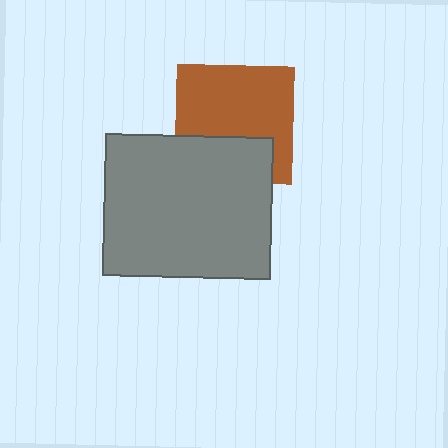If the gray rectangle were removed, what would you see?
You would see the complete brown square.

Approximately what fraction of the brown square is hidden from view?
Roughly 34% of the brown square is hidden behind the gray rectangle.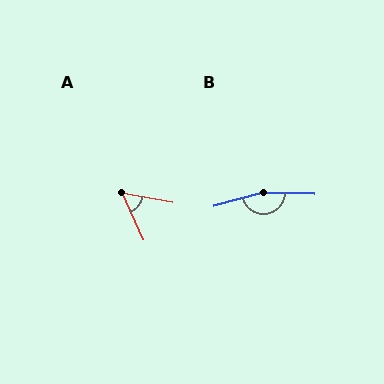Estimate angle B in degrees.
Approximately 164 degrees.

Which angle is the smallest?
A, at approximately 56 degrees.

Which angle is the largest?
B, at approximately 164 degrees.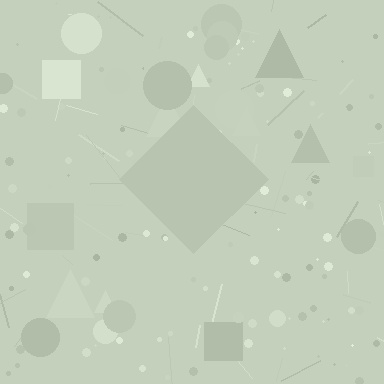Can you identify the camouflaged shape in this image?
The camouflaged shape is a diamond.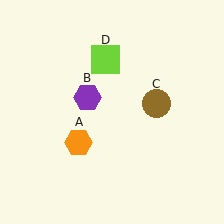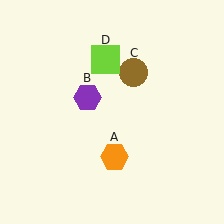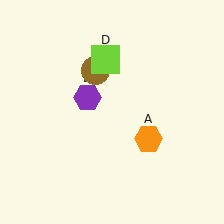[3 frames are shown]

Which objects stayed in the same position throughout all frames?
Purple hexagon (object B) and lime square (object D) remained stationary.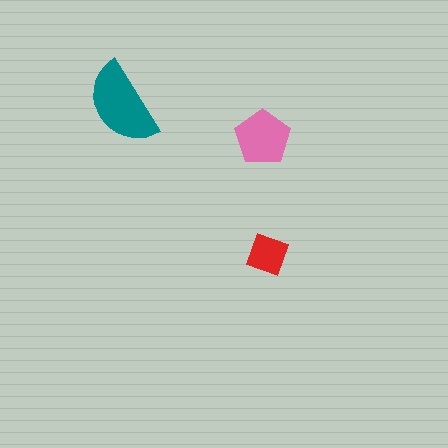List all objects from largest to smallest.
The teal semicircle, the pink pentagon, the red diamond.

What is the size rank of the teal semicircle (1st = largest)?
1st.